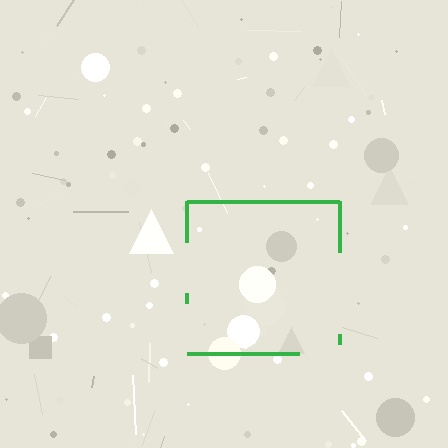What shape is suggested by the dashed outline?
The dashed outline suggests a square.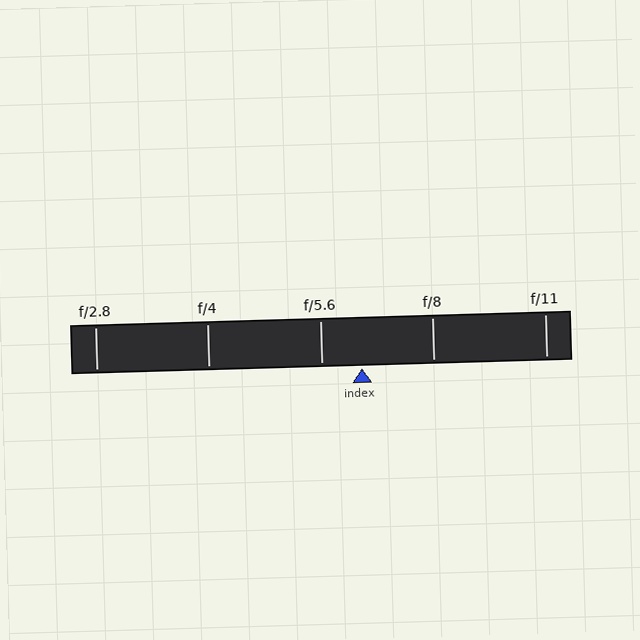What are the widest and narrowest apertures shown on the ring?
The widest aperture shown is f/2.8 and the narrowest is f/11.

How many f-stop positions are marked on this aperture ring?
There are 5 f-stop positions marked.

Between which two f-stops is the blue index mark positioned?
The index mark is between f/5.6 and f/8.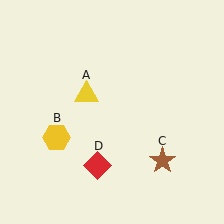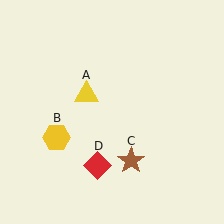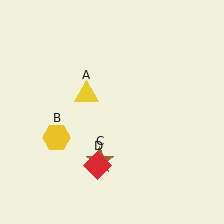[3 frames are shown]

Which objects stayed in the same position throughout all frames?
Yellow triangle (object A) and yellow hexagon (object B) and red diamond (object D) remained stationary.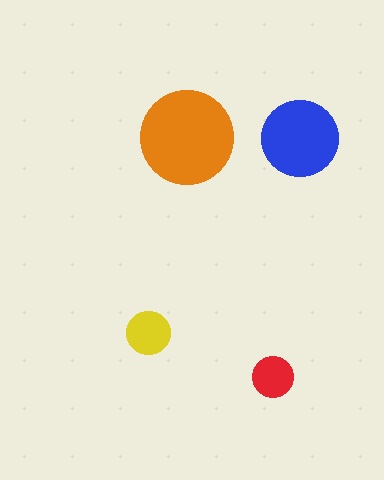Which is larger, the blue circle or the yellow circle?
The blue one.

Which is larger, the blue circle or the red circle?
The blue one.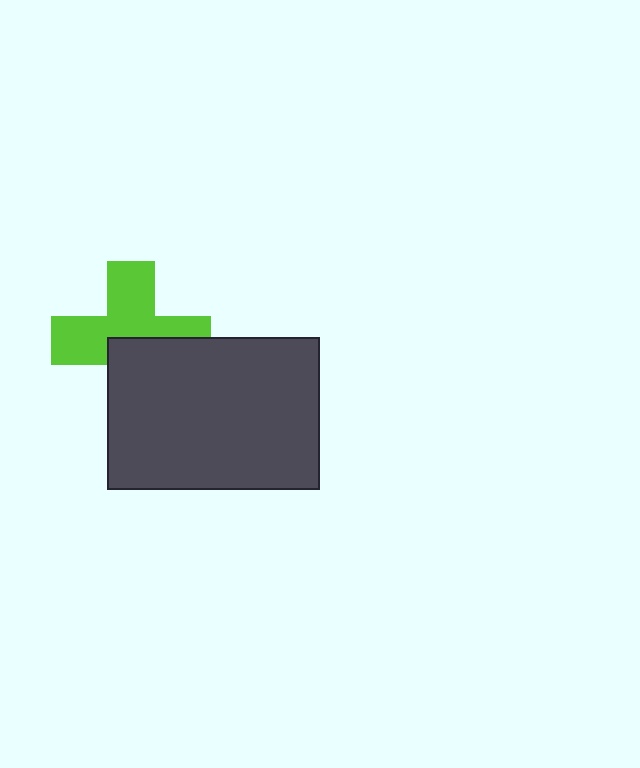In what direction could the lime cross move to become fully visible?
The lime cross could move up. That would shift it out from behind the dark gray rectangle entirely.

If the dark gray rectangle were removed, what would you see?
You would see the complete lime cross.